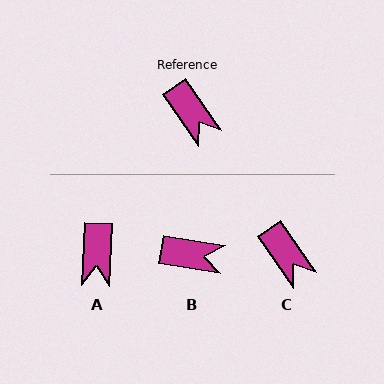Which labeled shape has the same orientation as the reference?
C.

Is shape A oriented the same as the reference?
No, it is off by about 38 degrees.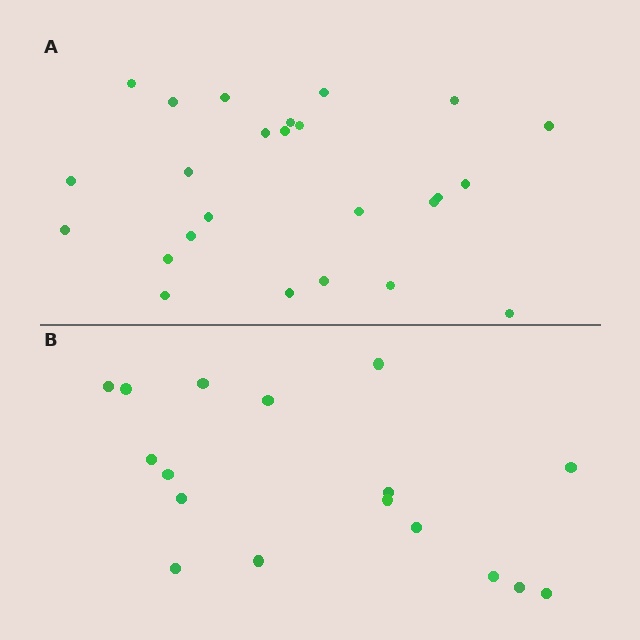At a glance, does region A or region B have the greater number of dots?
Region A (the top region) has more dots.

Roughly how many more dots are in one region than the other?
Region A has roughly 8 or so more dots than region B.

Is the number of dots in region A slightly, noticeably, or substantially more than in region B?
Region A has substantially more. The ratio is roughly 1.5 to 1.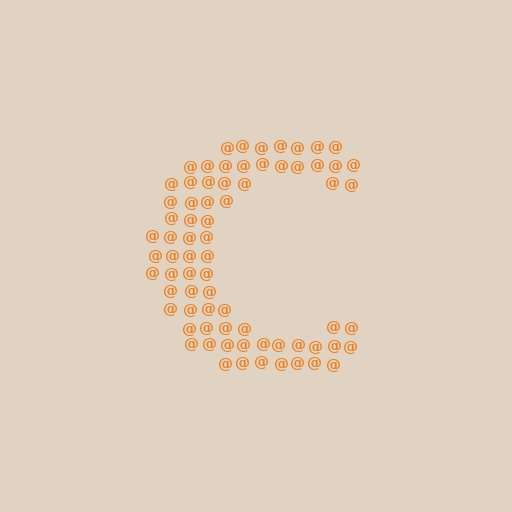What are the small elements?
The small elements are at signs.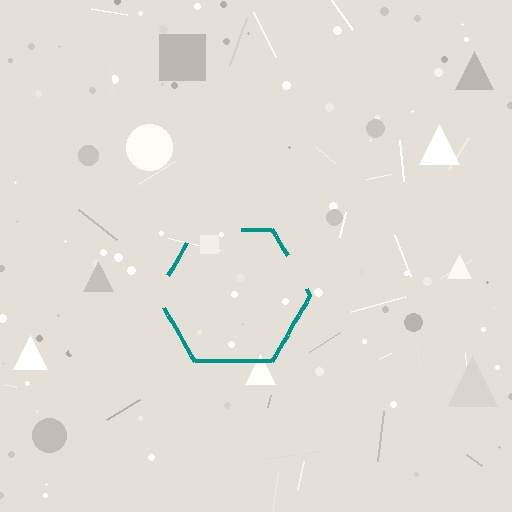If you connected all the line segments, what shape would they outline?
They would outline a hexagon.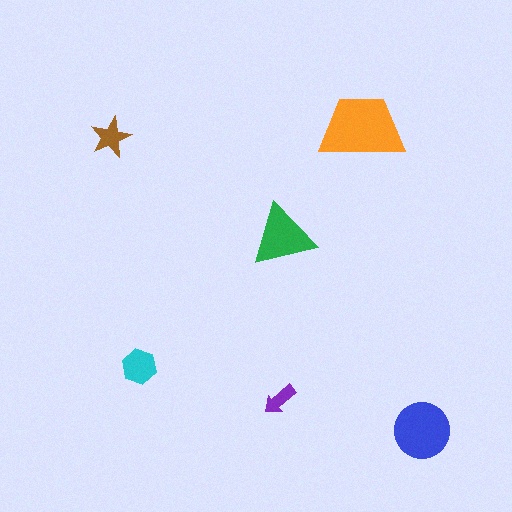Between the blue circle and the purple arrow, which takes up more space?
The blue circle.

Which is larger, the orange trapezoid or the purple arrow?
The orange trapezoid.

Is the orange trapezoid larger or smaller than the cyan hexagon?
Larger.